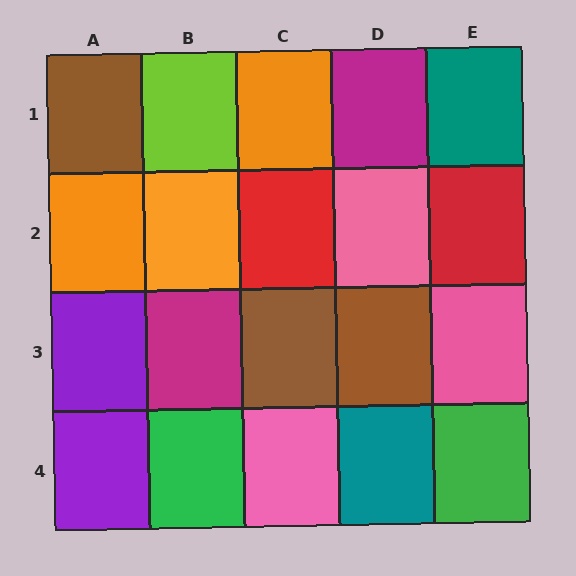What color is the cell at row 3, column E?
Pink.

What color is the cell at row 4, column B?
Green.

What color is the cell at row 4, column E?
Green.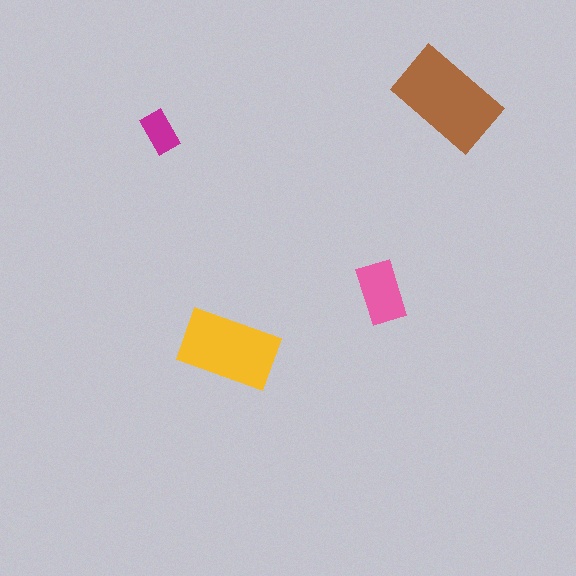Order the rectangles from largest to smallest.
the brown one, the yellow one, the pink one, the magenta one.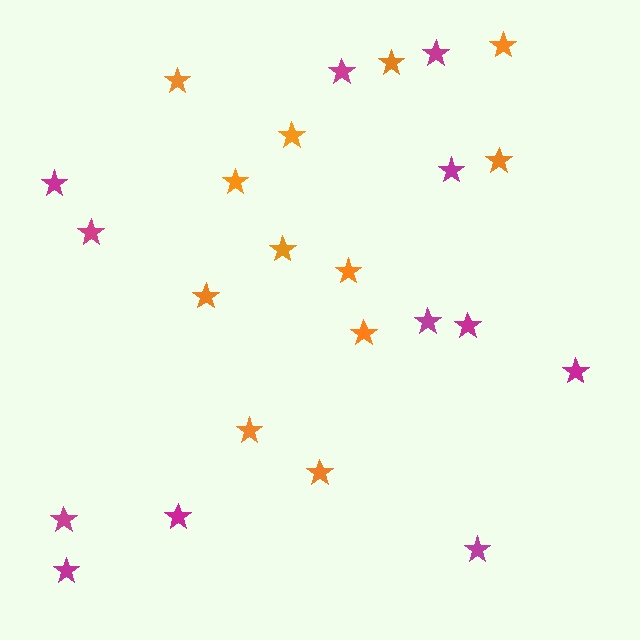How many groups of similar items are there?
There are 2 groups: one group of magenta stars (12) and one group of orange stars (12).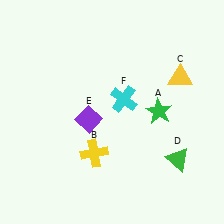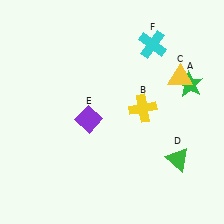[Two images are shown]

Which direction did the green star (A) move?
The green star (A) moved right.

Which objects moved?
The objects that moved are: the green star (A), the yellow cross (B), the cyan cross (F).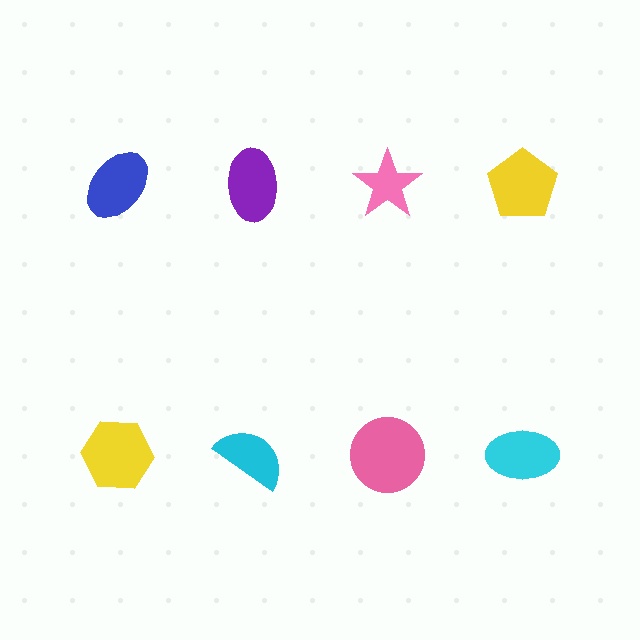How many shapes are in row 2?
4 shapes.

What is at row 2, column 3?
A pink circle.